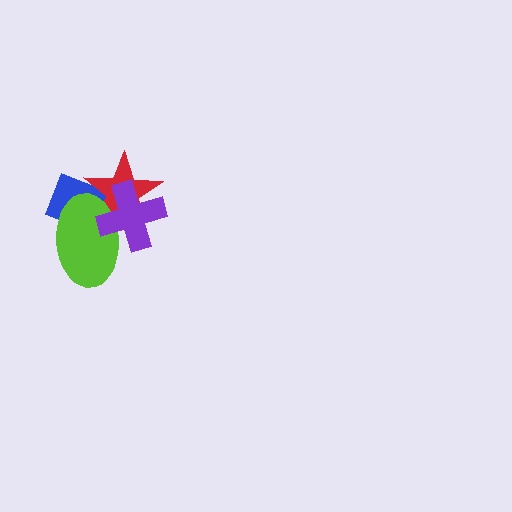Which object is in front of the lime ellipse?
The purple cross is in front of the lime ellipse.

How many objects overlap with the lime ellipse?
3 objects overlap with the lime ellipse.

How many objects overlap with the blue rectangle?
3 objects overlap with the blue rectangle.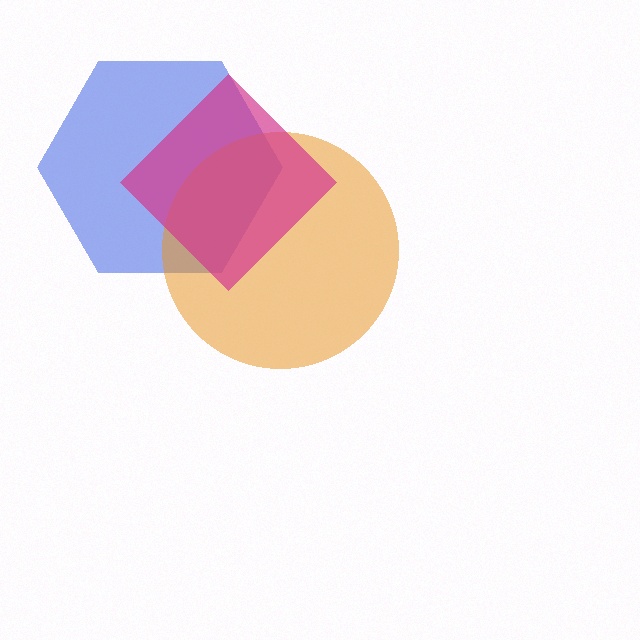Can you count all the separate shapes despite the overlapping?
Yes, there are 3 separate shapes.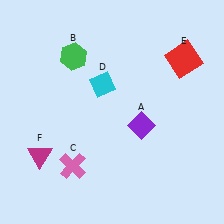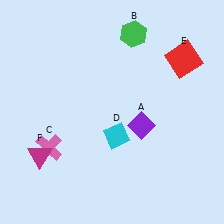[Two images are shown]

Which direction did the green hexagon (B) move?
The green hexagon (B) moved right.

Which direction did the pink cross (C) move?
The pink cross (C) moved left.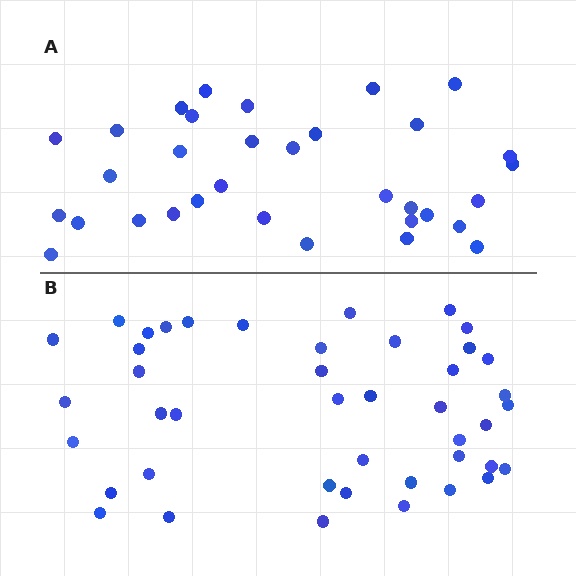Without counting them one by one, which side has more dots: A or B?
Region B (the bottom region) has more dots.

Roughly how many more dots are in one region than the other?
Region B has roughly 10 or so more dots than region A.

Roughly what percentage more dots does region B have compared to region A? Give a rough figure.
About 30% more.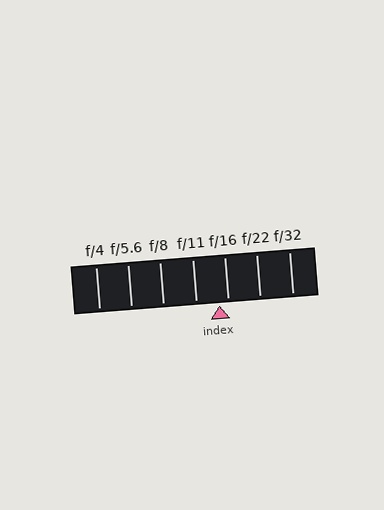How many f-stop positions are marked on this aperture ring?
There are 7 f-stop positions marked.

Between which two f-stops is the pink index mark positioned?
The index mark is between f/11 and f/16.